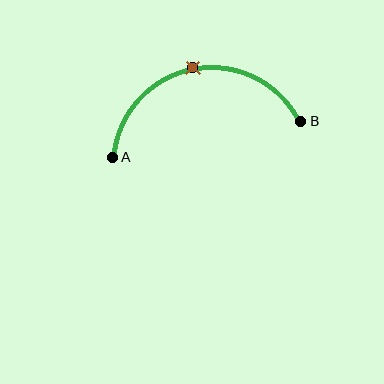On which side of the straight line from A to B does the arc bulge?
The arc bulges above the straight line connecting A and B.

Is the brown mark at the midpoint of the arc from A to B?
Yes. The brown mark lies on the arc at equal arc-length from both A and B — it is the arc midpoint.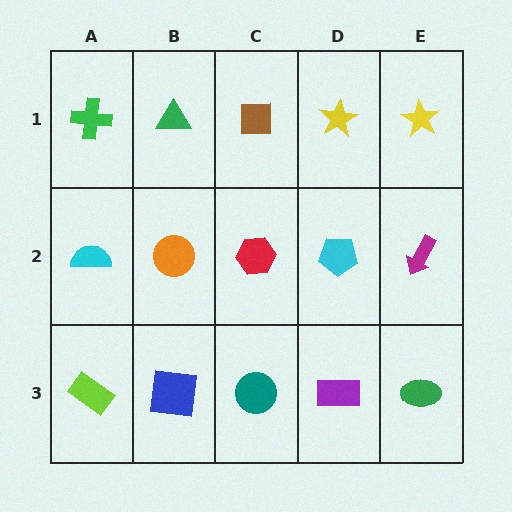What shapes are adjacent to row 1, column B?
An orange circle (row 2, column B), a green cross (row 1, column A), a brown square (row 1, column C).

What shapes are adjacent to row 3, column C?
A red hexagon (row 2, column C), a blue square (row 3, column B), a purple rectangle (row 3, column D).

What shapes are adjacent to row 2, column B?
A green triangle (row 1, column B), a blue square (row 3, column B), a cyan semicircle (row 2, column A), a red hexagon (row 2, column C).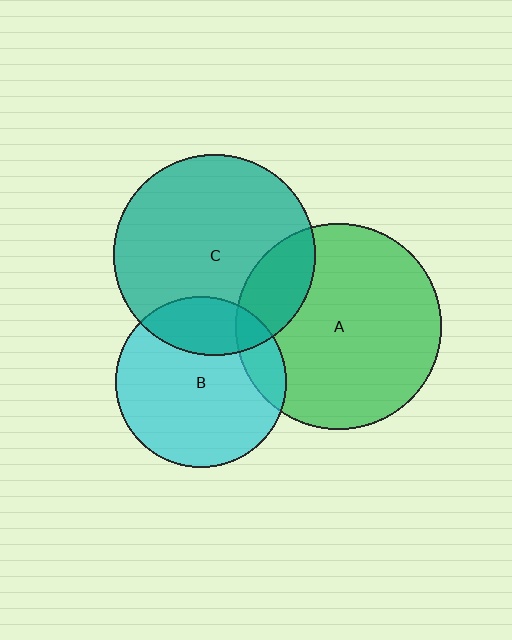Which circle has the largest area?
Circle A (green).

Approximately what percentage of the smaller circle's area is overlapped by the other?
Approximately 15%.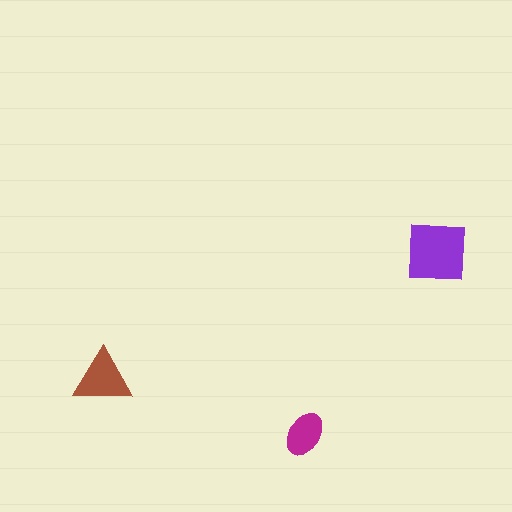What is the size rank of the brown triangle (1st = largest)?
2nd.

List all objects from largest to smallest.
The purple square, the brown triangle, the magenta ellipse.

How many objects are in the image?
There are 3 objects in the image.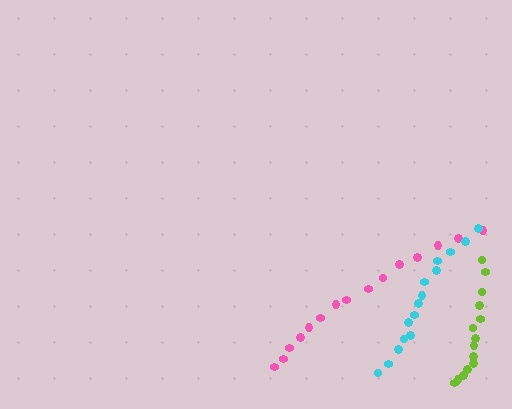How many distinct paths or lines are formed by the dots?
There are 3 distinct paths.